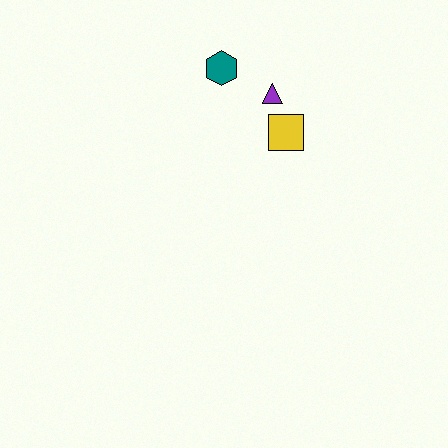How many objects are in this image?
There are 3 objects.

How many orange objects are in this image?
There are no orange objects.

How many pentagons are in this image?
There are no pentagons.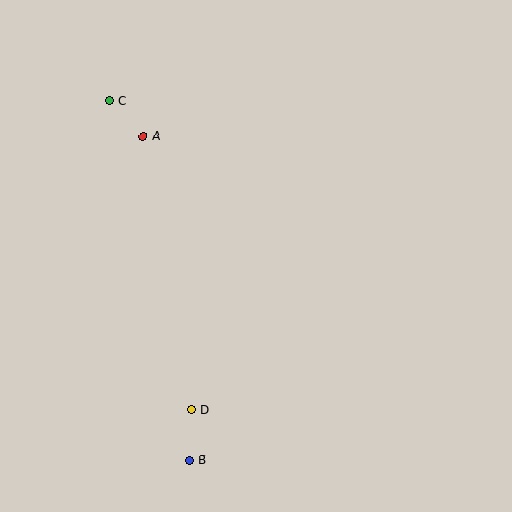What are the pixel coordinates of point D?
Point D is at (191, 410).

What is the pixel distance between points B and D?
The distance between B and D is 50 pixels.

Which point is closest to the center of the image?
Point A at (143, 136) is closest to the center.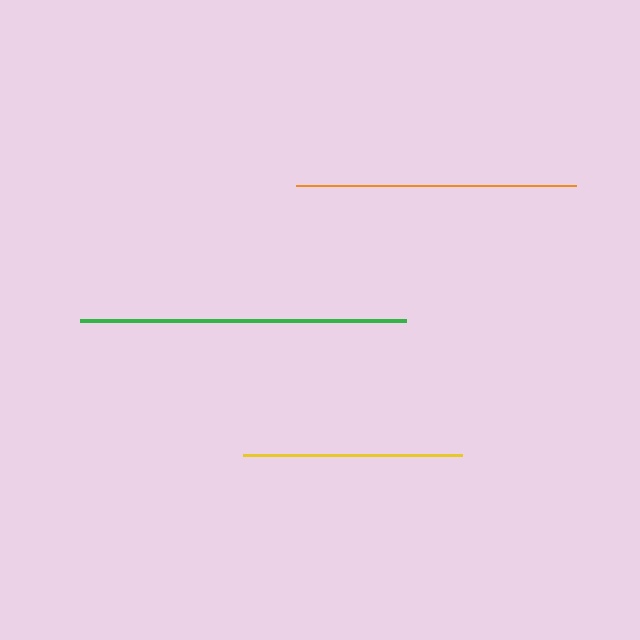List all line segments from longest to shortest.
From longest to shortest: green, orange, yellow.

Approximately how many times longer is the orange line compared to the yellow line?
The orange line is approximately 1.3 times the length of the yellow line.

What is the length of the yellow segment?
The yellow segment is approximately 219 pixels long.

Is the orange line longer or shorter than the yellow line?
The orange line is longer than the yellow line.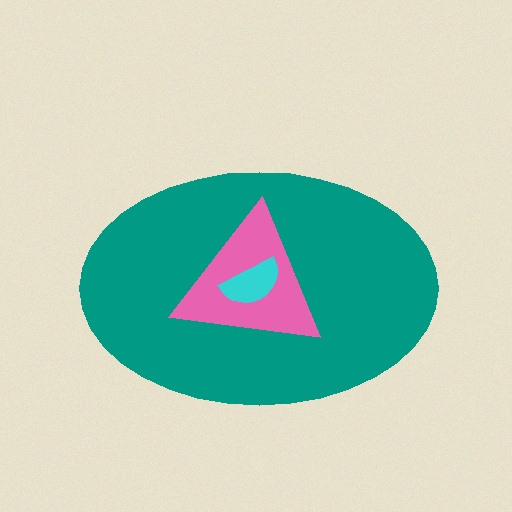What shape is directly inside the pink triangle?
The cyan semicircle.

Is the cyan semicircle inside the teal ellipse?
Yes.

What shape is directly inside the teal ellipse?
The pink triangle.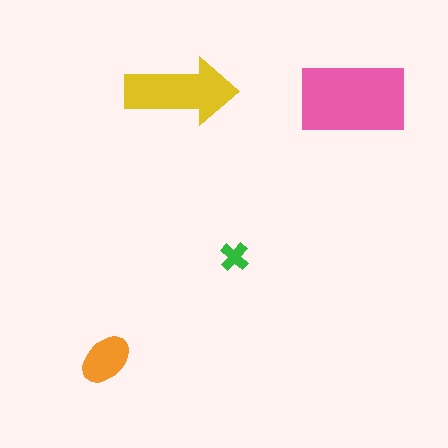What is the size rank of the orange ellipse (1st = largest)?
3rd.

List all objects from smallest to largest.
The green cross, the orange ellipse, the yellow arrow, the pink rectangle.